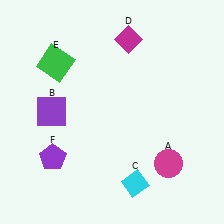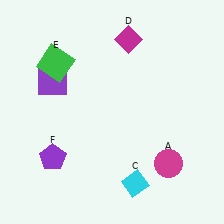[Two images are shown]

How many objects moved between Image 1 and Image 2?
1 object moved between the two images.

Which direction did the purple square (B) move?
The purple square (B) moved up.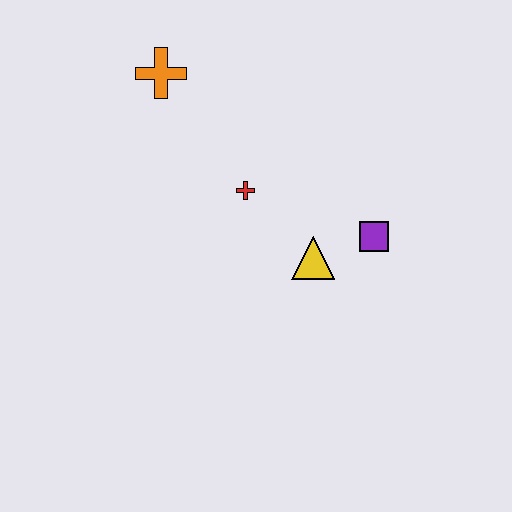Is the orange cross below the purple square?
No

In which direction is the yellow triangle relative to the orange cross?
The yellow triangle is below the orange cross.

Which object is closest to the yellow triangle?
The purple square is closest to the yellow triangle.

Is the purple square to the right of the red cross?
Yes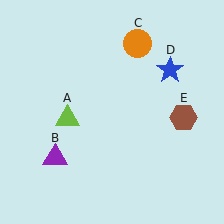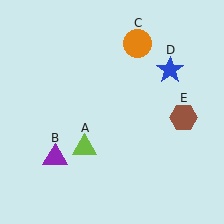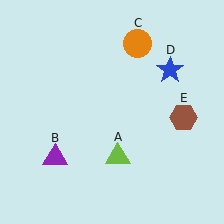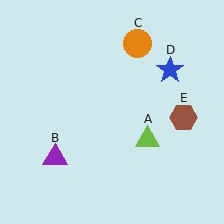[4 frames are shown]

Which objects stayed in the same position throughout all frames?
Purple triangle (object B) and orange circle (object C) and blue star (object D) and brown hexagon (object E) remained stationary.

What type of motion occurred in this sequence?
The lime triangle (object A) rotated counterclockwise around the center of the scene.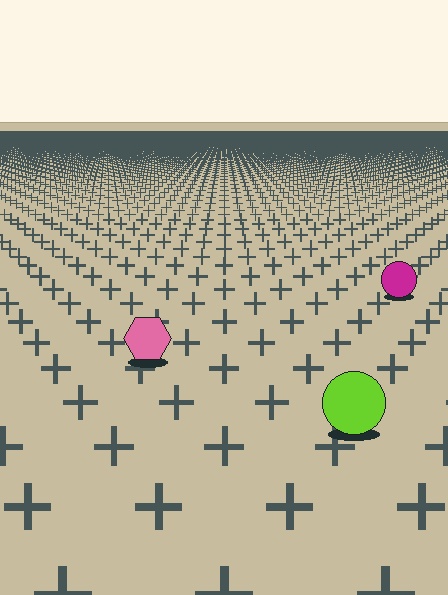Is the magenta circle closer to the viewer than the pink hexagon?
No. The pink hexagon is closer — you can tell from the texture gradient: the ground texture is coarser near it.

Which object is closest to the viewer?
The lime circle is closest. The texture marks near it are larger and more spread out.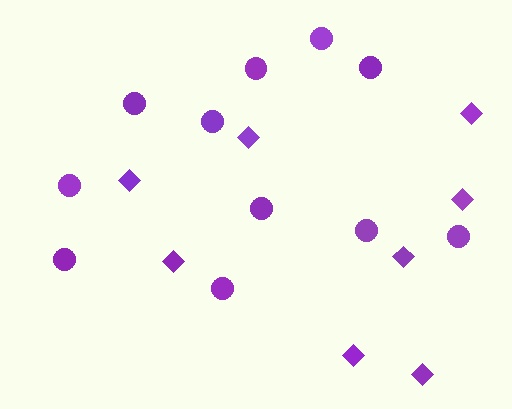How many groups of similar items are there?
There are 2 groups: one group of diamonds (8) and one group of circles (11).